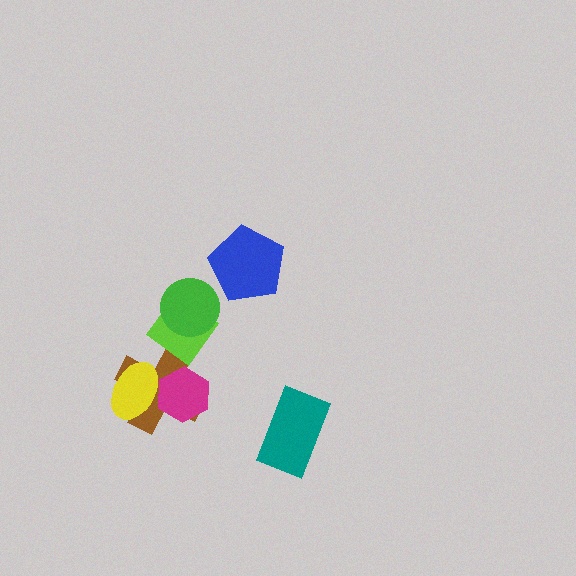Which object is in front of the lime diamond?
The green circle is in front of the lime diamond.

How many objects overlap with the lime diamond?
2 objects overlap with the lime diamond.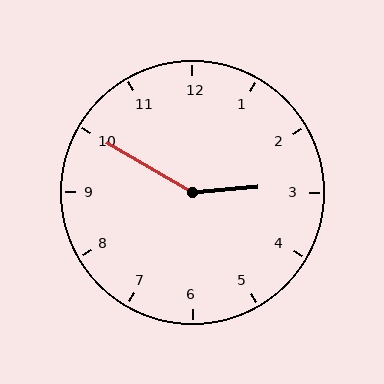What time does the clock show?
2:50.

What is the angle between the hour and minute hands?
Approximately 145 degrees.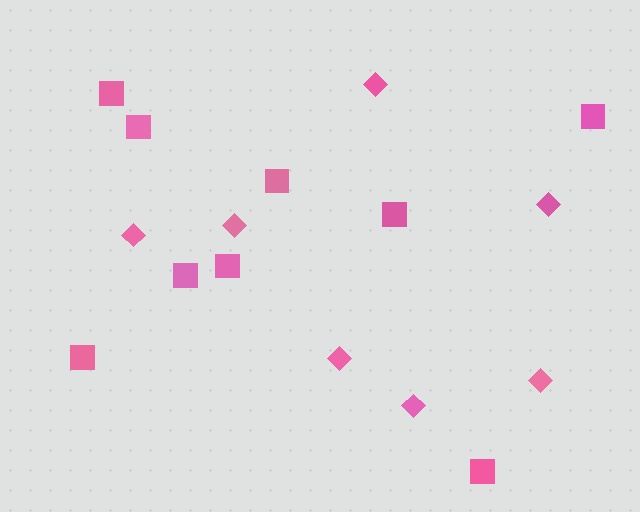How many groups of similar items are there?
There are 2 groups: one group of squares (9) and one group of diamonds (7).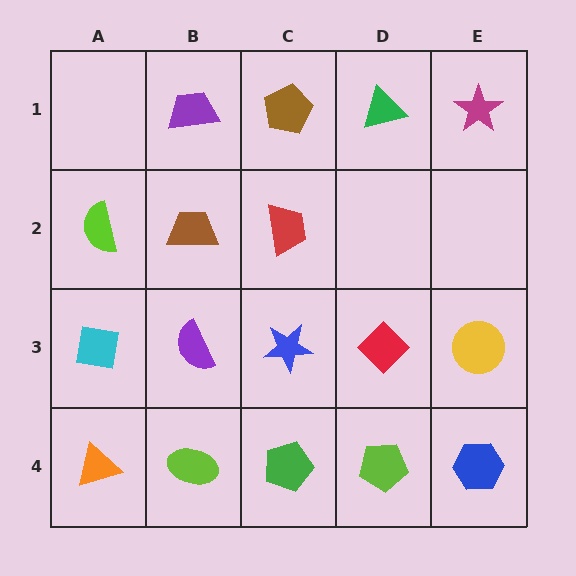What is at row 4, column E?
A blue hexagon.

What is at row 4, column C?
A green pentagon.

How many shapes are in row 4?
5 shapes.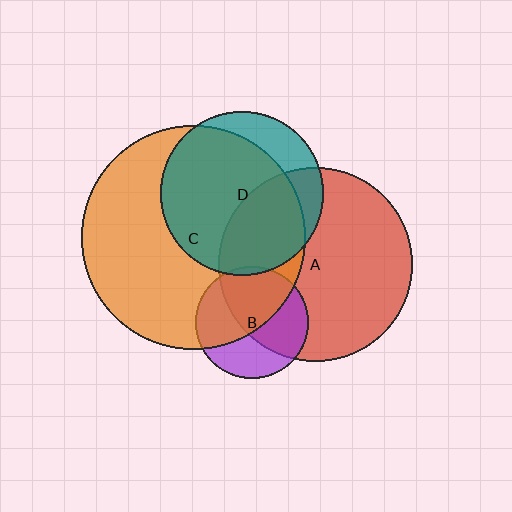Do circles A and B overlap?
Yes.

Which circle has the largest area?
Circle C (orange).